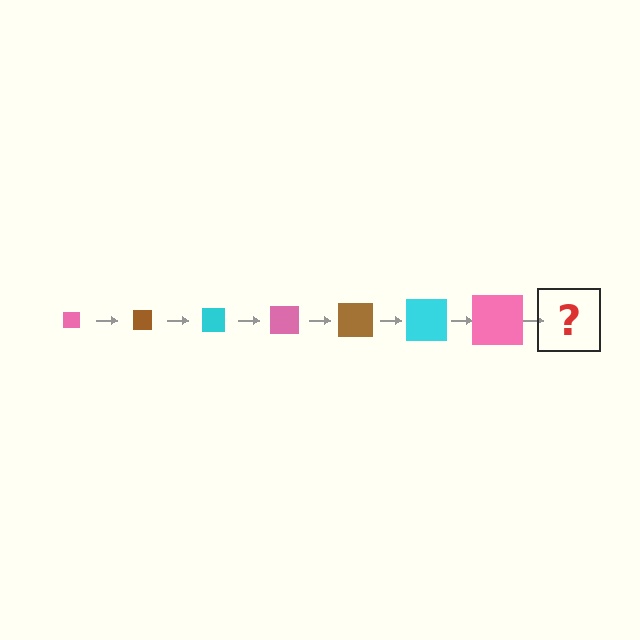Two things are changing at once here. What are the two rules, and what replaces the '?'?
The two rules are that the square grows larger each step and the color cycles through pink, brown, and cyan. The '?' should be a brown square, larger than the previous one.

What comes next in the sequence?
The next element should be a brown square, larger than the previous one.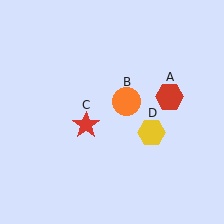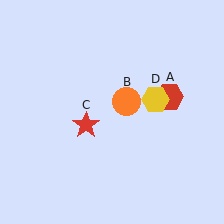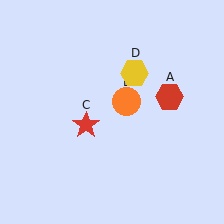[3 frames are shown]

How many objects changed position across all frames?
1 object changed position: yellow hexagon (object D).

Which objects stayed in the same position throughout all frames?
Red hexagon (object A) and orange circle (object B) and red star (object C) remained stationary.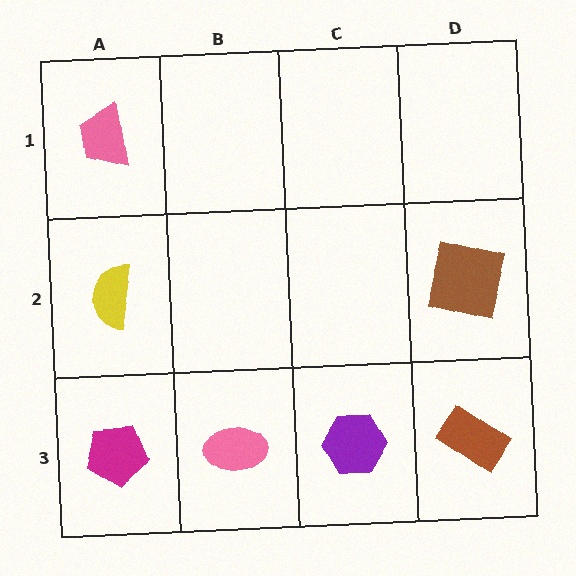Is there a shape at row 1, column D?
No, that cell is empty.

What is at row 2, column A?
A yellow semicircle.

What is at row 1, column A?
A pink trapezoid.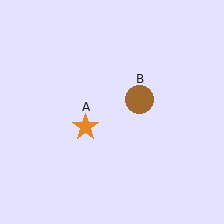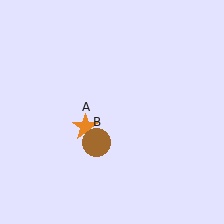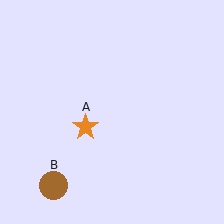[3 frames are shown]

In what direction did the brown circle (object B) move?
The brown circle (object B) moved down and to the left.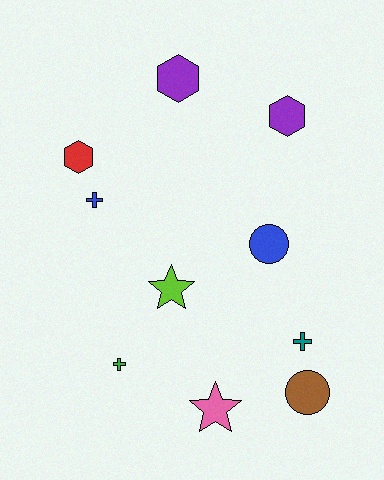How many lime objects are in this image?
There is 1 lime object.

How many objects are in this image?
There are 10 objects.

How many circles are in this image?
There are 2 circles.